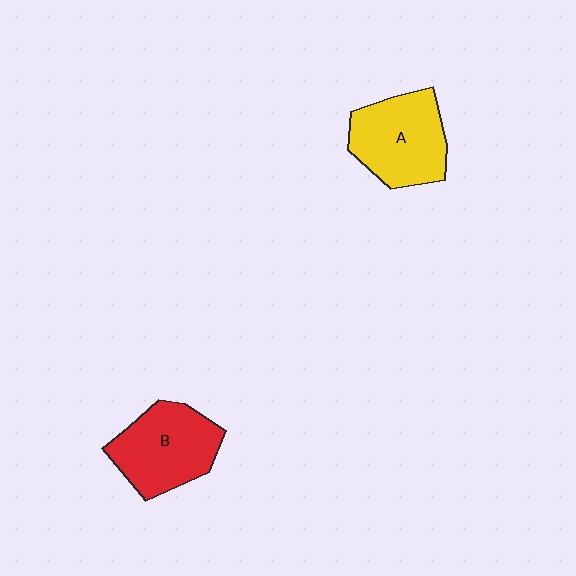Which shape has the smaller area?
Shape A (yellow).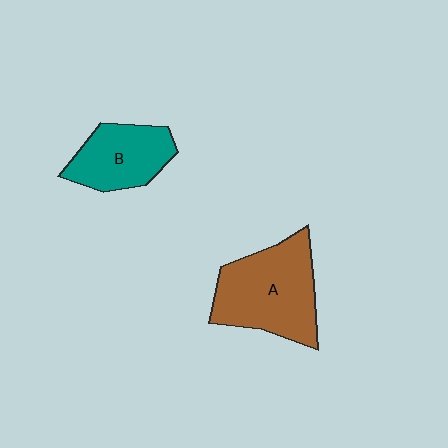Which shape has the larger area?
Shape A (brown).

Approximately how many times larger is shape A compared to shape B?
Approximately 1.5 times.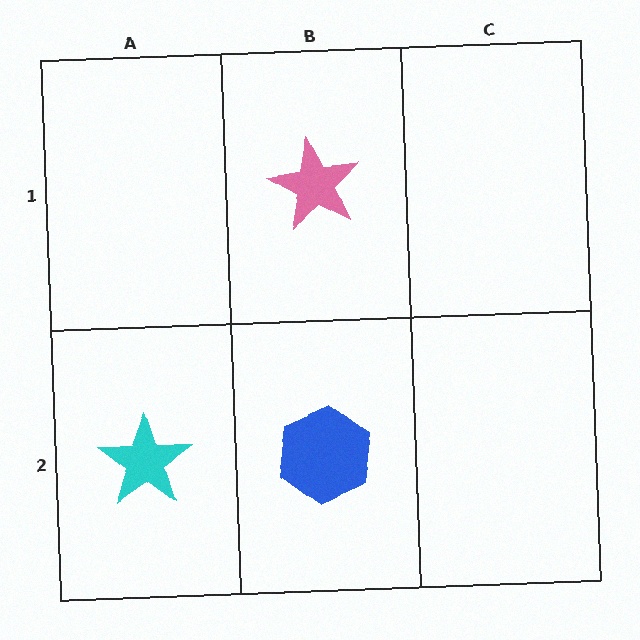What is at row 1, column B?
A pink star.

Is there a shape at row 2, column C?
No, that cell is empty.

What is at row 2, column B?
A blue hexagon.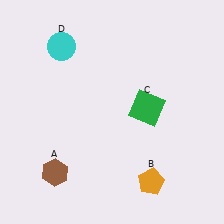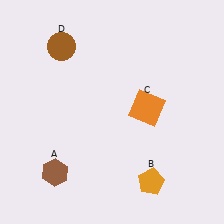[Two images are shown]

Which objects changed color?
C changed from green to orange. D changed from cyan to brown.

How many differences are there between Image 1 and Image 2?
There are 2 differences between the two images.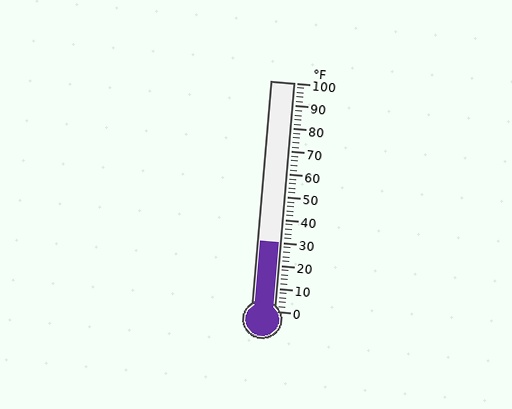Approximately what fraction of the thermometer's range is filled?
The thermometer is filled to approximately 30% of its range.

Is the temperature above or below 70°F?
The temperature is below 70°F.